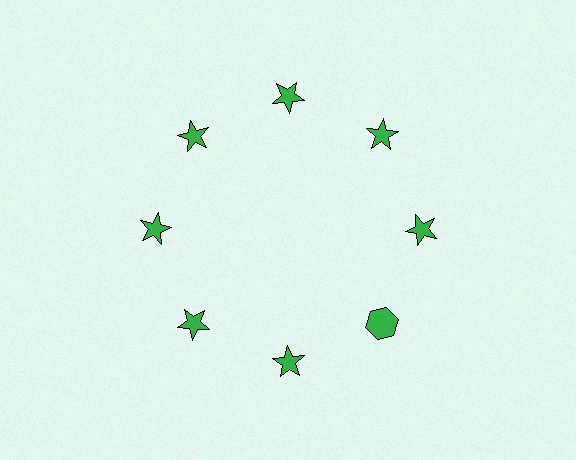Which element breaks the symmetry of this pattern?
The green hexagon at roughly the 4 o'clock position breaks the symmetry. All other shapes are green stars.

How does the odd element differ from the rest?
It has a different shape: hexagon instead of star.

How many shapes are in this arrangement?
There are 8 shapes arranged in a ring pattern.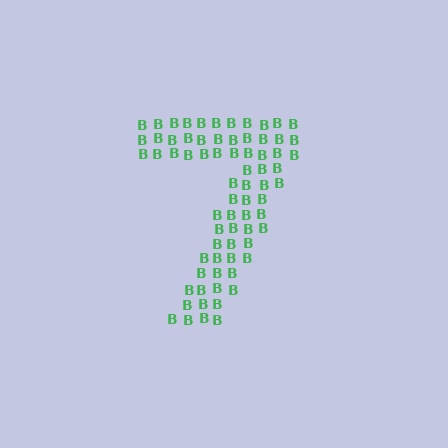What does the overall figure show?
The overall figure shows the digit 7.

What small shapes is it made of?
It is made of small letter B's.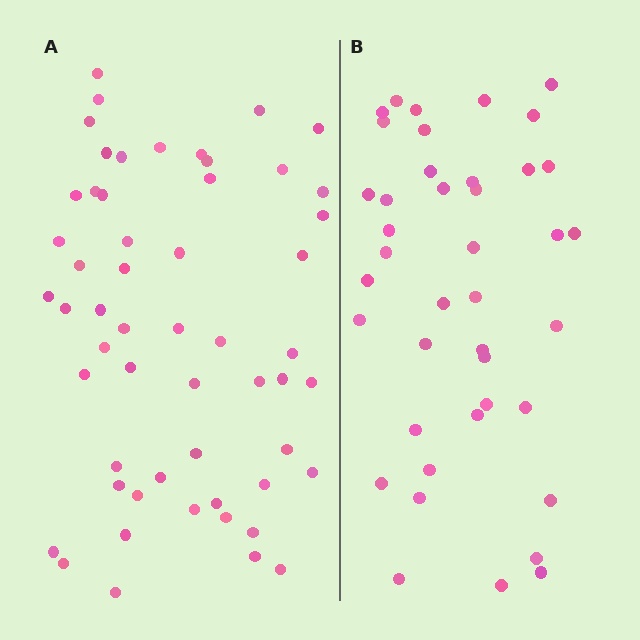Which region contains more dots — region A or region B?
Region A (the left region) has more dots.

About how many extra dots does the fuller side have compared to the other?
Region A has approximately 15 more dots than region B.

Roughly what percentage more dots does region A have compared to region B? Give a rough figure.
About 35% more.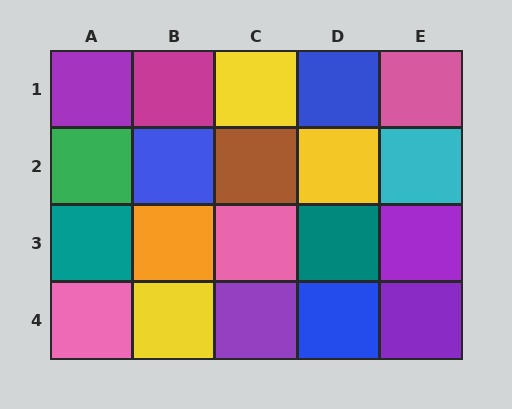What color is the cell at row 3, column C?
Pink.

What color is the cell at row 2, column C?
Brown.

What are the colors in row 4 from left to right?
Pink, yellow, purple, blue, purple.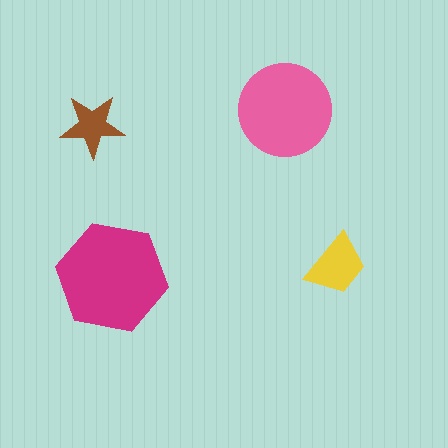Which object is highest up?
The pink circle is topmost.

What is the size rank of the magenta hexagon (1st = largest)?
1st.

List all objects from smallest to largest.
The brown star, the yellow trapezoid, the pink circle, the magenta hexagon.